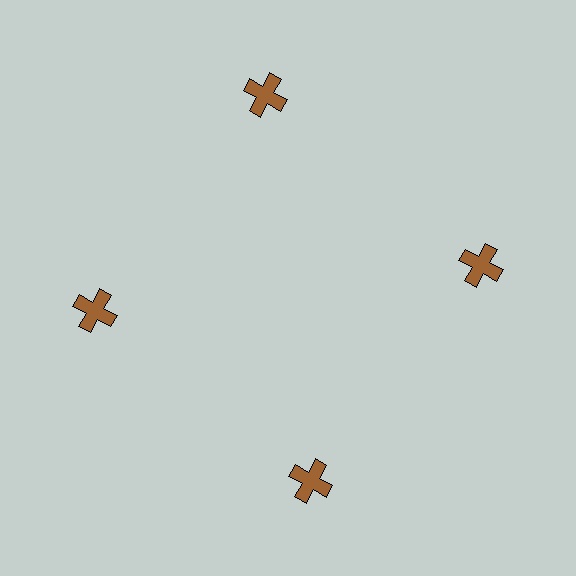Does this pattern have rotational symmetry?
Yes, this pattern has 4-fold rotational symmetry. It looks the same after rotating 90 degrees around the center.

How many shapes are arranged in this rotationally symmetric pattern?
There are 4 shapes, arranged in 4 groups of 1.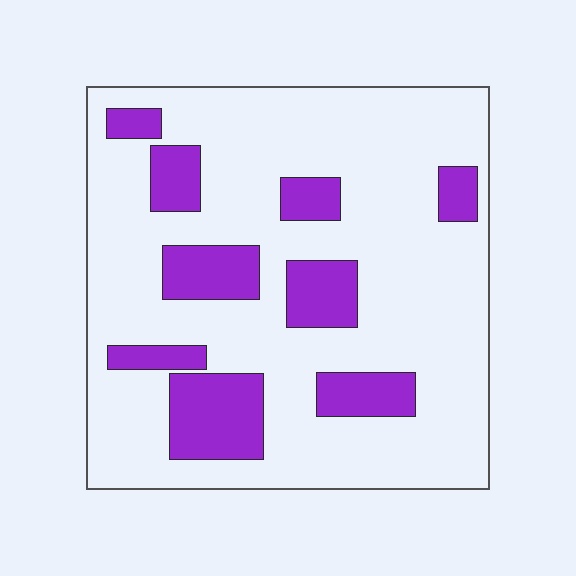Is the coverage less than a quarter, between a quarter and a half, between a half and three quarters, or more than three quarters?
Less than a quarter.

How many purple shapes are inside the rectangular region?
9.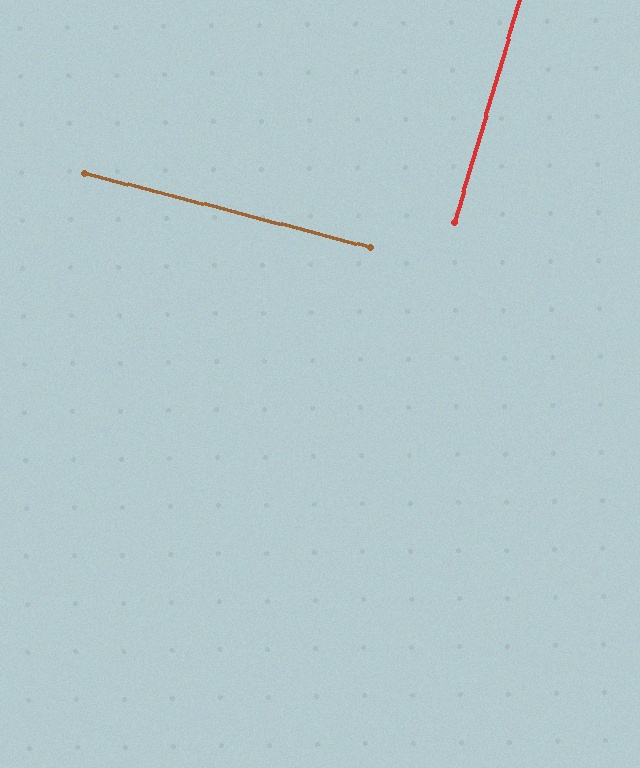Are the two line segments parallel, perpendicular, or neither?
Perpendicular — they meet at approximately 88°.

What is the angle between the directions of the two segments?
Approximately 88 degrees.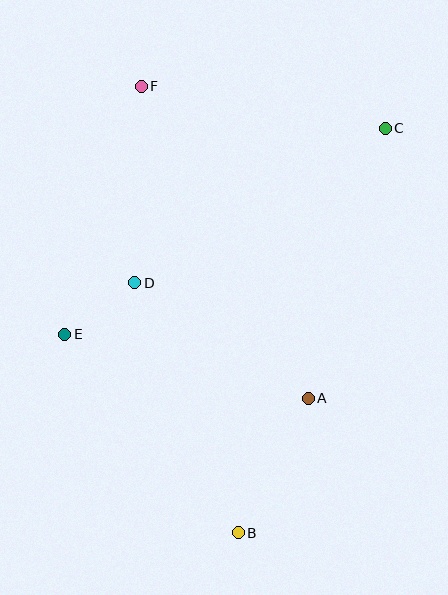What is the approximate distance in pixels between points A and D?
The distance between A and D is approximately 208 pixels.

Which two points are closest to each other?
Points D and E are closest to each other.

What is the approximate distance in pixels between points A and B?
The distance between A and B is approximately 152 pixels.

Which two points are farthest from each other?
Points B and F are farthest from each other.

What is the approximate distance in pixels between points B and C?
The distance between B and C is approximately 431 pixels.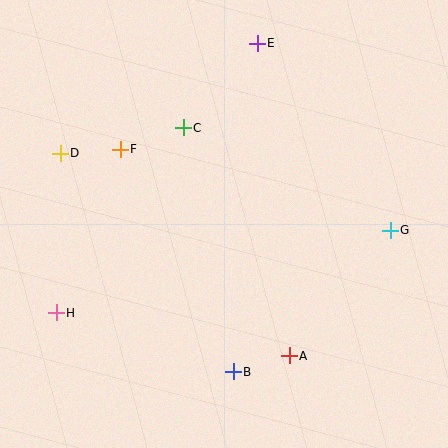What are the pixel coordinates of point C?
Point C is at (183, 128).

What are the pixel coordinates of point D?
Point D is at (60, 153).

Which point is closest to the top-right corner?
Point E is closest to the top-right corner.